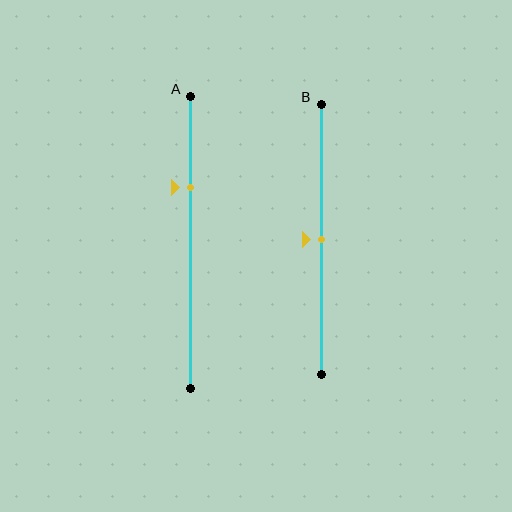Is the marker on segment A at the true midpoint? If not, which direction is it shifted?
No, the marker on segment A is shifted upward by about 19% of the segment length.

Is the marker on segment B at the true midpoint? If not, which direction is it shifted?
Yes, the marker on segment B is at the true midpoint.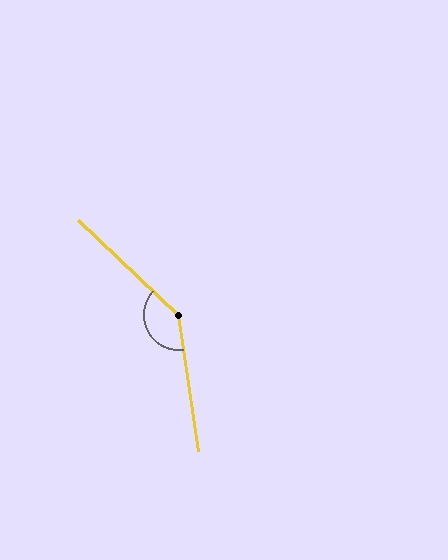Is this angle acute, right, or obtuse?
It is obtuse.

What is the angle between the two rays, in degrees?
Approximately 142 degrees.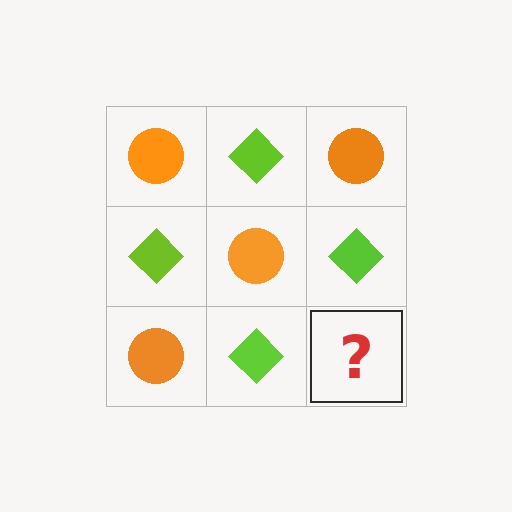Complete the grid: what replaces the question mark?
The question mark should be replaced with an orange circle.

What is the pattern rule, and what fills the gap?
The rule is that it alternates orange circle and lime diamond in a checkerboard pattern. The gap should be filled with an orange circle.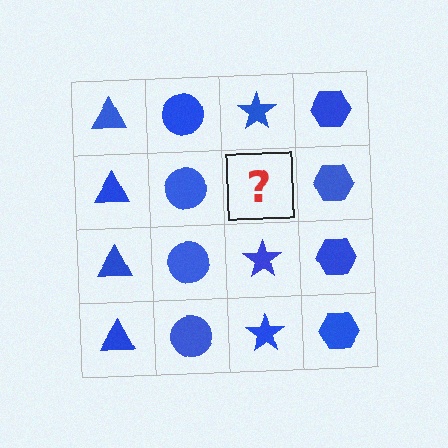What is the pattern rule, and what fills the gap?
The rule is that each column has a consistent shape. The gap should be filled with a blue star.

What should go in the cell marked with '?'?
The missing cell should contain a blue star.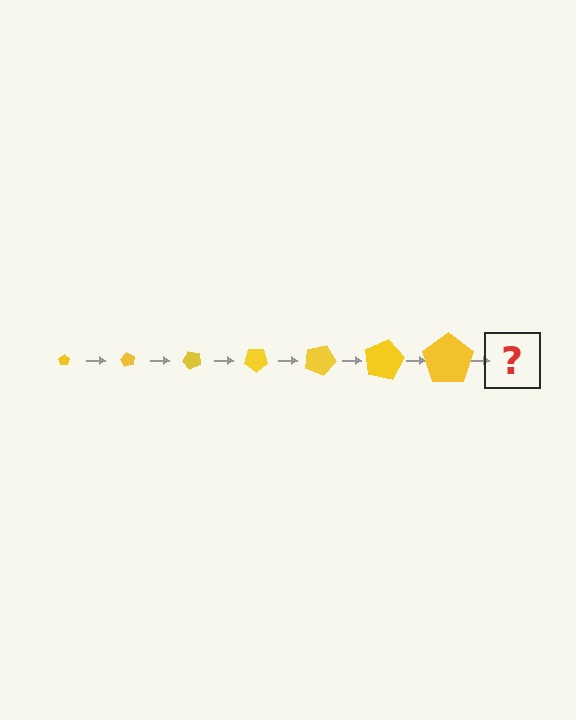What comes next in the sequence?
The next element should be a pentagon, larger than the previous one and rotated 420 degrees from the start.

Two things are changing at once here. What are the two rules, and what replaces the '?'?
The two rules are that the pentagon grows larger each step and it rotates 60 degrees each step. The '?' should be a pentagon, larger than the previous one and rotated 420 degrees from the start.